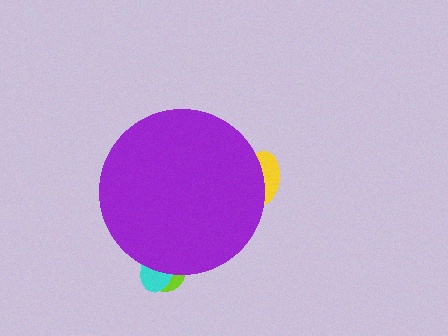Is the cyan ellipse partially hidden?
Yes, the cyan ellipse is partially hidden behind the purple circle.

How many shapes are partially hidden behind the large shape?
3 shapes are partially hidden.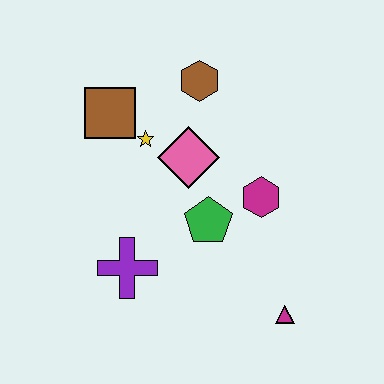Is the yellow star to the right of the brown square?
Yes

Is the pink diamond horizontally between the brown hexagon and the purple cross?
Yes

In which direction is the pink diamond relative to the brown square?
The pink diamond is to the right of the brown square.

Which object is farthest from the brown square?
The magenta triangle is farthest from the brown square.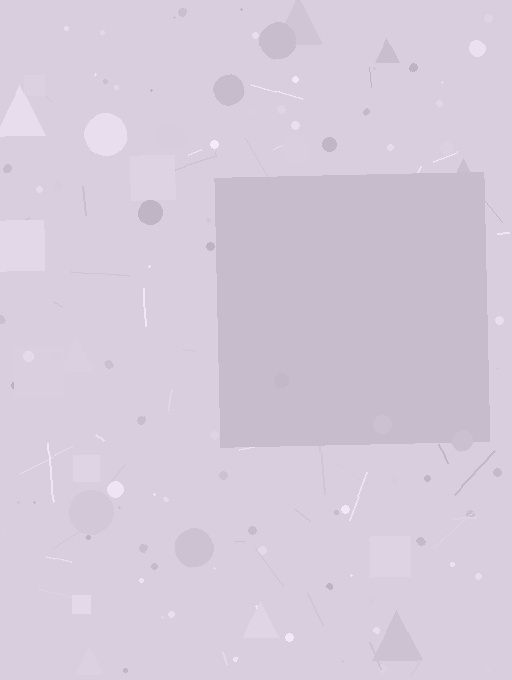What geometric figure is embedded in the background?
A square is embedded in the background.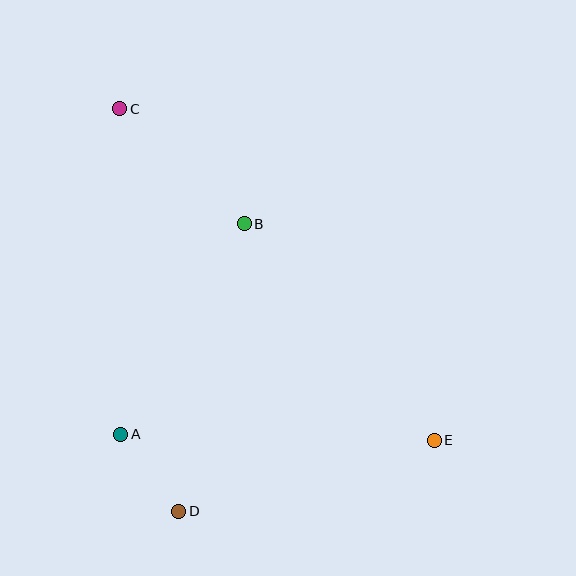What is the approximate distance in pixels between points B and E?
The distance between B and E is approximately 288 pixels.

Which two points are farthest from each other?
Points C and E are farthest from each other.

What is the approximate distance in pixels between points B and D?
The distance between B and D is approximately 295 pixels.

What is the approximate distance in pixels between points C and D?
The distance between C and D is approximately 407 pixels.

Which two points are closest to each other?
Points A and D are closest to each other.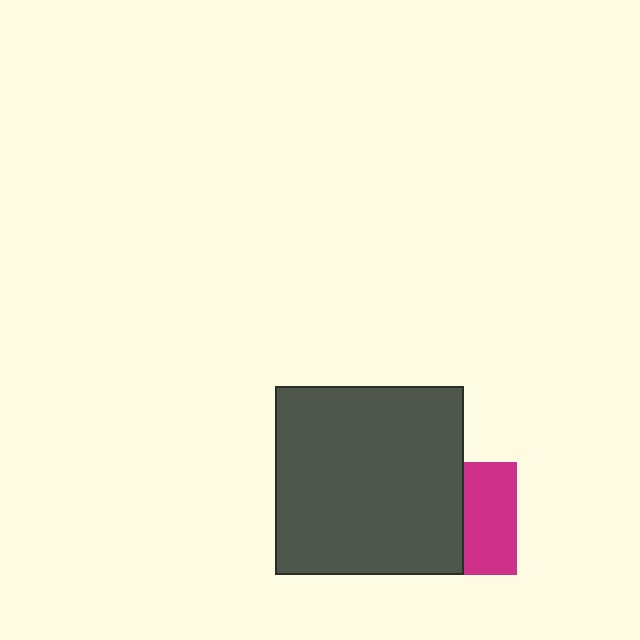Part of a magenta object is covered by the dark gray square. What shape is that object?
It is a square.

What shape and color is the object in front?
The object in front is a dark gray square.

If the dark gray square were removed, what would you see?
You would see the complete magenta square.